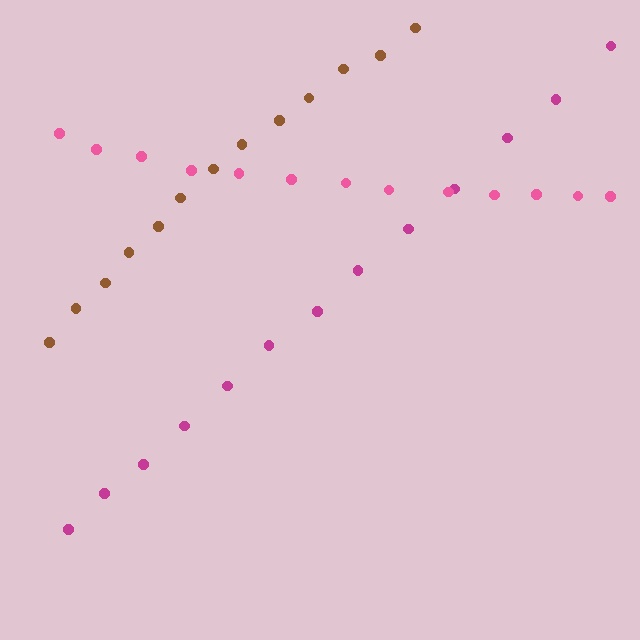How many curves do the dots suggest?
There are 3 distinct paths.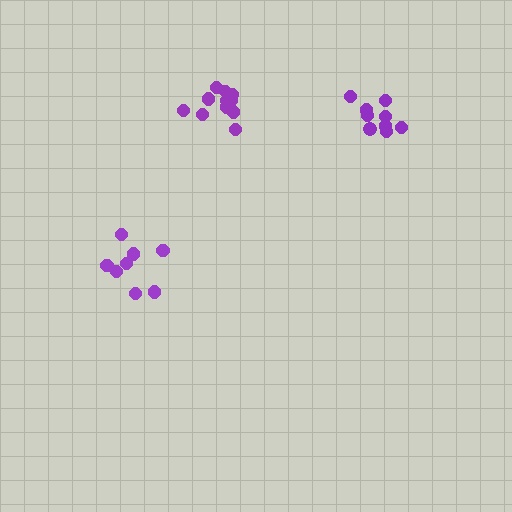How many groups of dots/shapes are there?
There are 3 groups.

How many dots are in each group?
Group 1: 9 dots, Group 2: 8 dots, Group 3: 11 dots (28 total).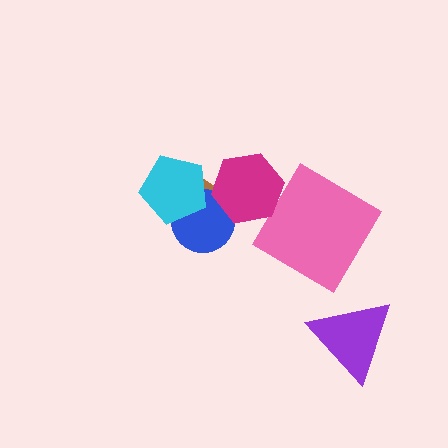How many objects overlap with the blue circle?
3 objects overlap with the blue circle.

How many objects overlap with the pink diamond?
0 objects overlap with the pink diamond.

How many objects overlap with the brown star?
3 objects overlap with the brown star.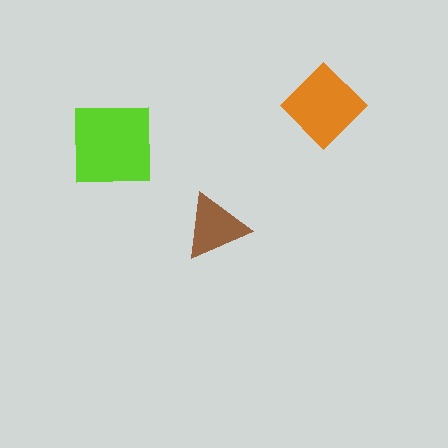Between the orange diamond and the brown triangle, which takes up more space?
The orange diamond.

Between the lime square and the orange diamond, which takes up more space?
The lime square.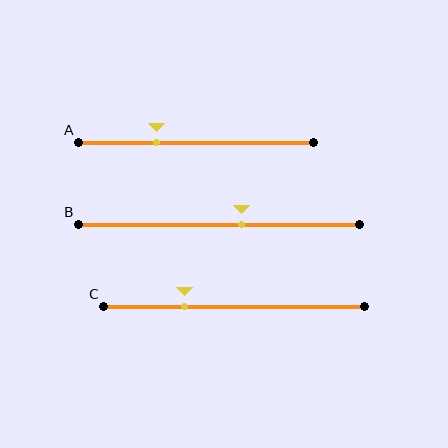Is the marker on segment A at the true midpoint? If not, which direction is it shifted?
No, the marker on segment A is shifted to the left by about 17% of the segment length.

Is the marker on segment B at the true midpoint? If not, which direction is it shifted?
No, the marker on segment B is shifted to the right by about 8% of the segment length.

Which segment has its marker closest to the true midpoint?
Segment B has its marker closest to the true midpoint.